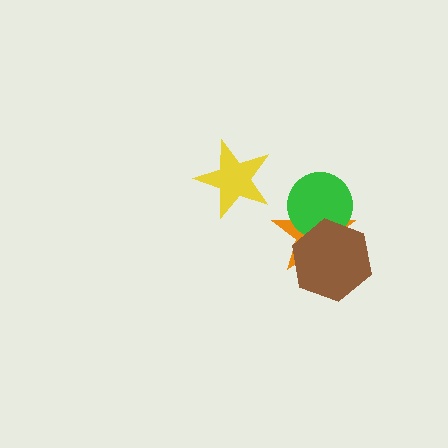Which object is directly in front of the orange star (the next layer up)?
The green circle is directly in front of the orange star.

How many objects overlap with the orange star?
2 objects overlap with the orange star.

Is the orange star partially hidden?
Yes, it is partially covered by another shape.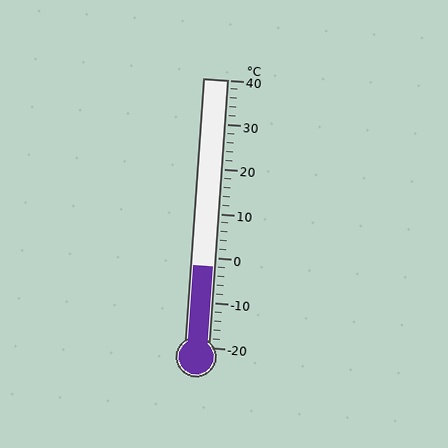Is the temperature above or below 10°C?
The temperature is below 10°C.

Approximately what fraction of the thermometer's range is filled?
The thermometer is filled to approximately 30% of its range.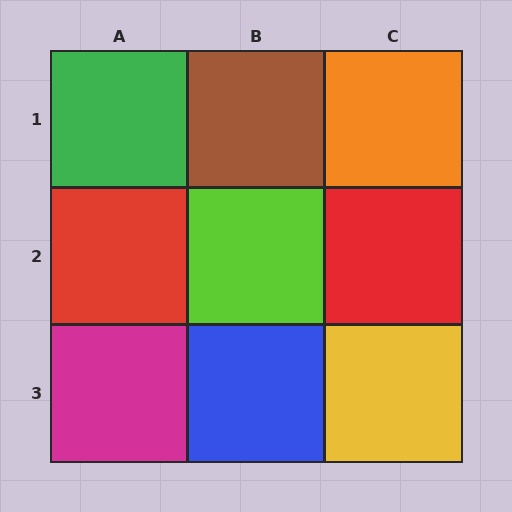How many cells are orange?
1 cell is orange.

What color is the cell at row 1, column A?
Green.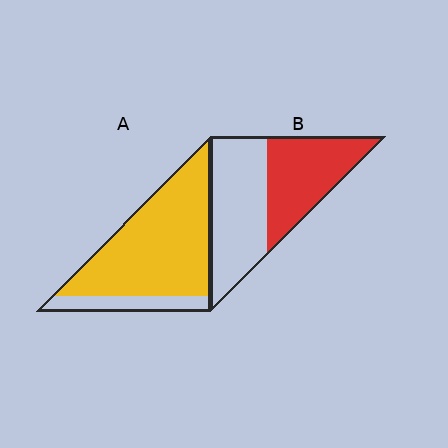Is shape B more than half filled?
No.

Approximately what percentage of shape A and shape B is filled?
A is approximately 85% and B is approximately 45%.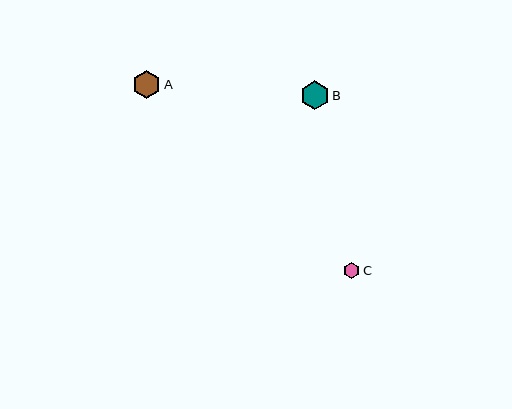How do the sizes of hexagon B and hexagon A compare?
Hexagon B and hexagon A are approximately the same size.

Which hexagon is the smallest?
Hexagon C is the smallest with a size of approximately 16 pixels.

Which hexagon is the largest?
Hexagon B is the largest with a size of approximately 29 pixels.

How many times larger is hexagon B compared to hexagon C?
Hexagon B is approximately 1.8 times the size of hexagon C.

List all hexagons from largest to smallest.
From largest to smallest: B, A, C.